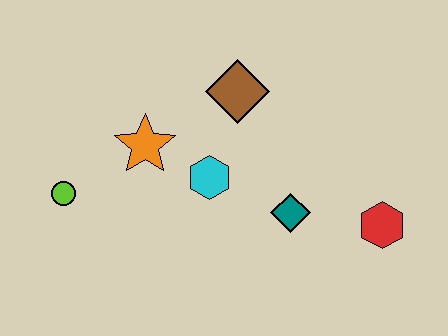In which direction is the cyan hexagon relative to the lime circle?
The cyan hexagon is to the right of the lime circle.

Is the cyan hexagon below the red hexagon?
No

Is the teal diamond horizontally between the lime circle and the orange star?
No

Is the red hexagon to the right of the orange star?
Yes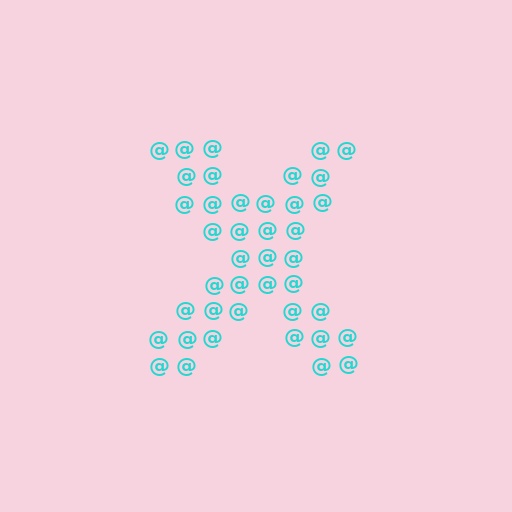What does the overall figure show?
The overall figure shows the letter X.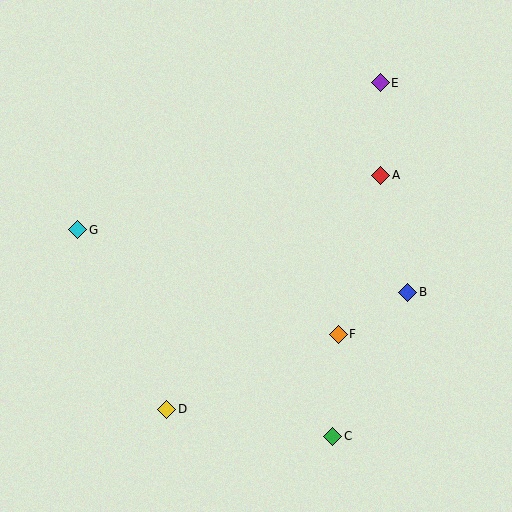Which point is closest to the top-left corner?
Point G is closest to the top-left corner.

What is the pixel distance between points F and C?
The distance between F and C is 102 pixels.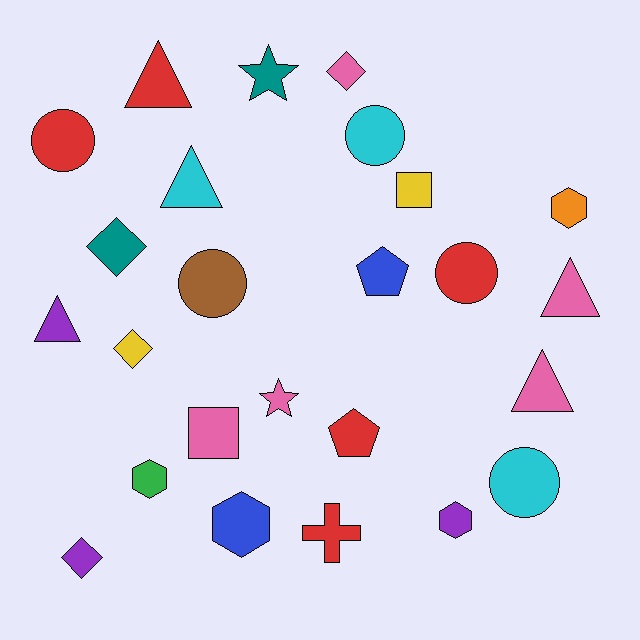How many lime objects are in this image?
There are no lime objects.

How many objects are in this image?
There are 25 objects.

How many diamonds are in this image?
There are 4 diamonds.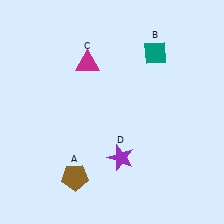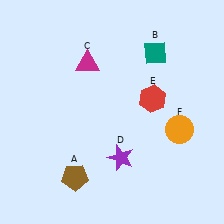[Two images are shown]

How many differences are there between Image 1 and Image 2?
There are 2 differences between the two images.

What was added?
A red hexagon (E), an orange circle (F) were added in Image 2.